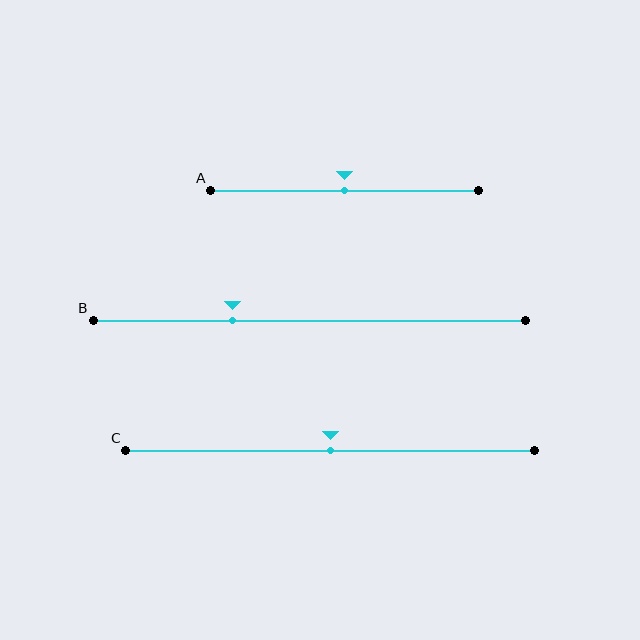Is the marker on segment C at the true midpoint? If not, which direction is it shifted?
Yes, the marker on segment C is at the true midpoint.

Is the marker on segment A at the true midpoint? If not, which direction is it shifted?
Yes, the marker on segment A is at the true midpoint.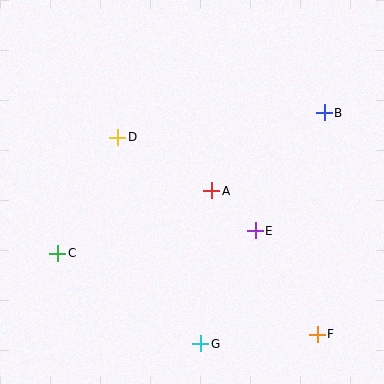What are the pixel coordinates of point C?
Point C is at (58, 253).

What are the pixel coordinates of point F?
Point F is at (317, 334).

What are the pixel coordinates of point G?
Point G is at (201, 344).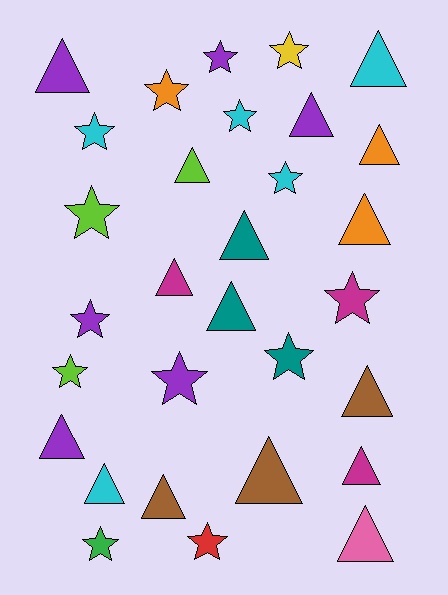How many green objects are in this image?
There is 1 green object.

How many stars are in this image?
There are 14 stars.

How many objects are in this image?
There are 30 objects.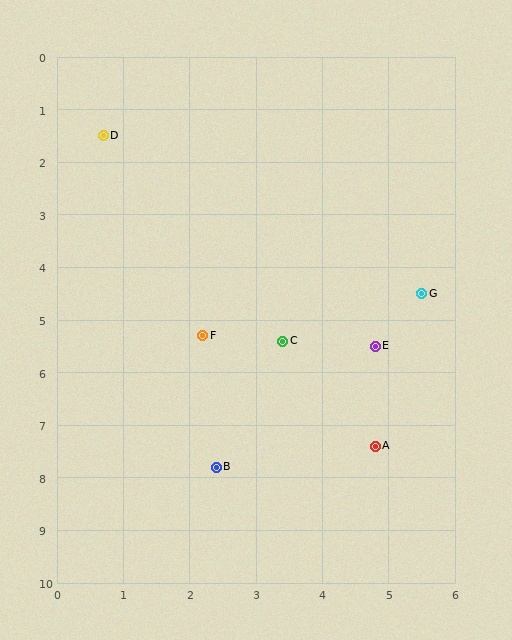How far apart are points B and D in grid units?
Points B and D are about 6.5 grid units apart.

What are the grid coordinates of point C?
Point C is at approximately (3.4, 5.4).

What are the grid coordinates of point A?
Point A is at approximately (4.8, 7.4).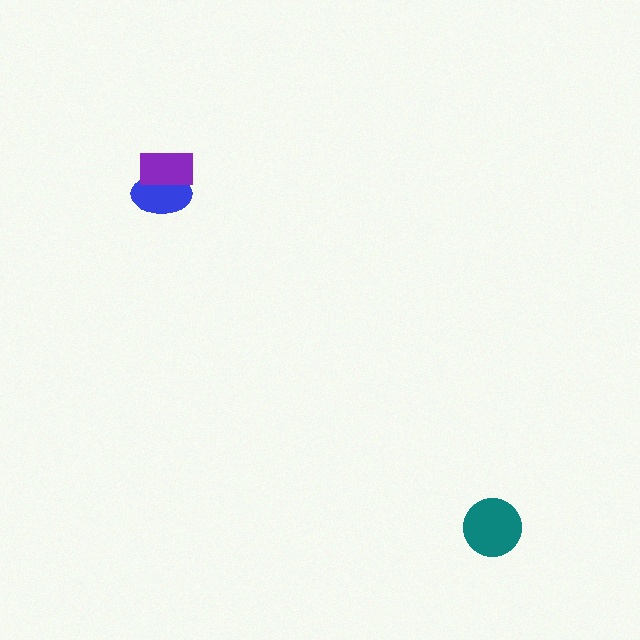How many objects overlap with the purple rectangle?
1 object overlaps with the purple rectangle.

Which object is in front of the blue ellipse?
The purple rectangle is in front of the blue ellipse.